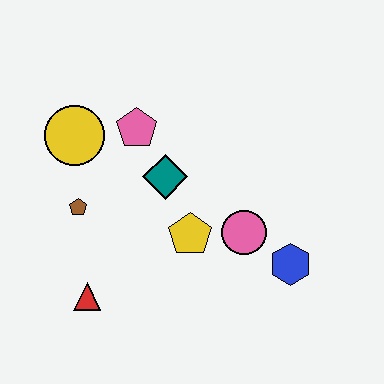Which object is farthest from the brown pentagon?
The blue hexagon is farthest from the brown pentagon.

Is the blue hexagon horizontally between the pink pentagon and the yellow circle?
No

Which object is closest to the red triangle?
The brown pentagon is closest to the red triangle.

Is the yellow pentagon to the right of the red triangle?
Yes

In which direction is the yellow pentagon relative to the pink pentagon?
The yellow pentagon is below the pink pentagon.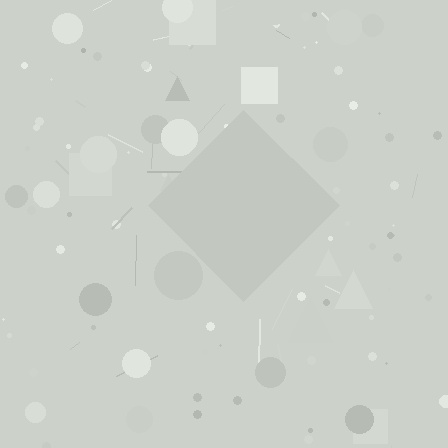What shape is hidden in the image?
A diamond is hidden in the image.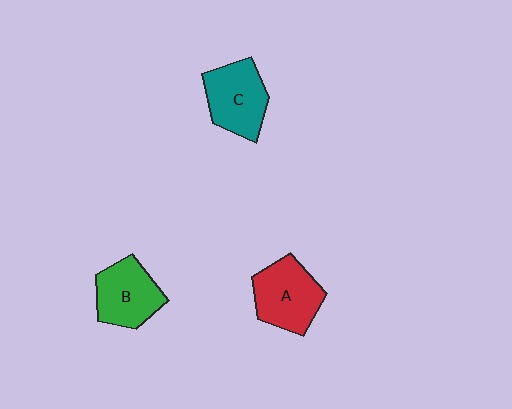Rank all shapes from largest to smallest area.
From largest to smallest: A (red), C (teal), B (green).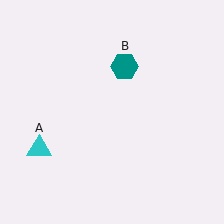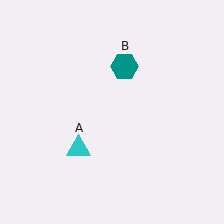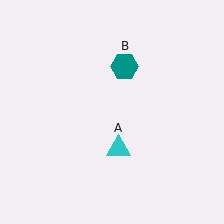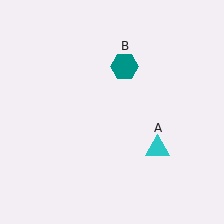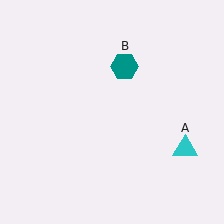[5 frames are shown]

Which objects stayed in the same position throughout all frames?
Teal hexagon (object B) remained stationary.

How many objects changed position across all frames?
1 object changed position: cyan triangle (object A).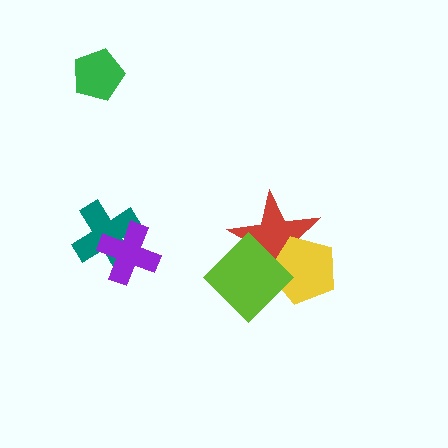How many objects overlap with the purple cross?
1 object overlaps with the purple cross.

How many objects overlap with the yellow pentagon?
2 objects overlap with the yellow pentagon.